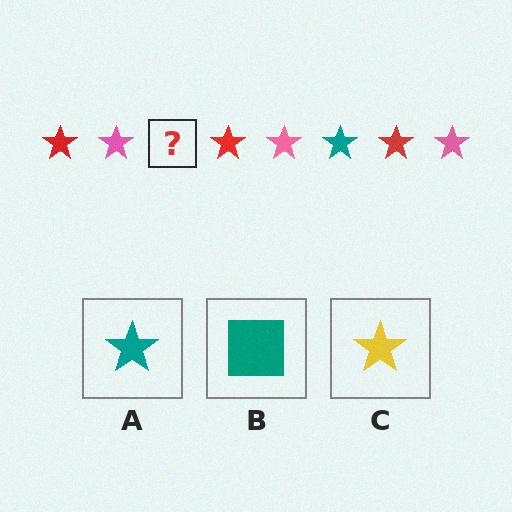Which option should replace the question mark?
Option A.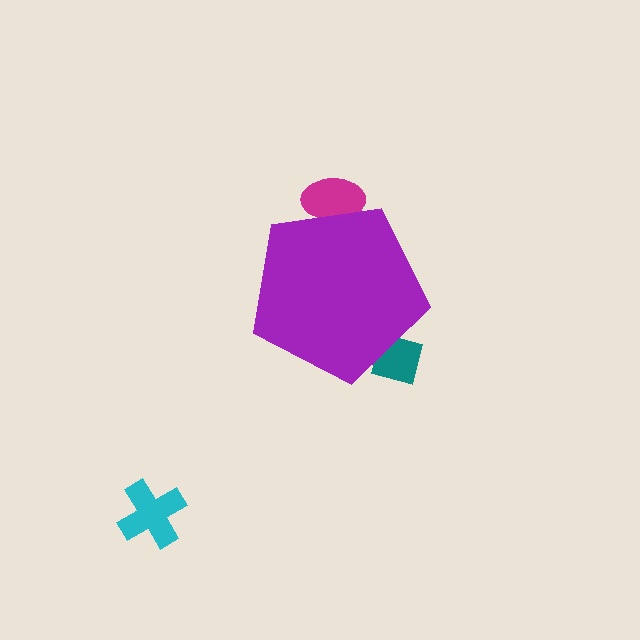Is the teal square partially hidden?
Yes, the teal square is partially hidden behind the purple pentagon.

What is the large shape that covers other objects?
A purple pentagon.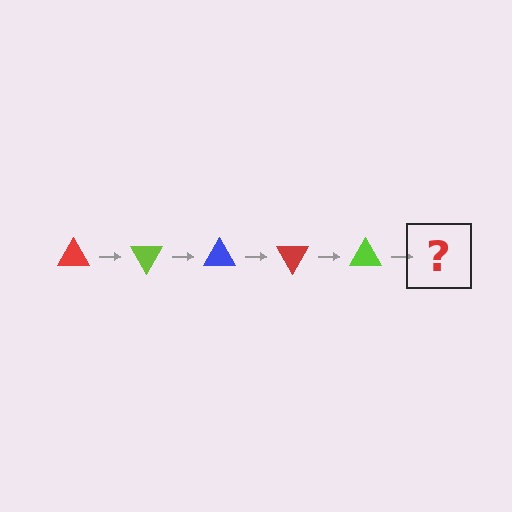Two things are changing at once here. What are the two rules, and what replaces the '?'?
The two rules are that it rotates 60 degrees each step and the color cycles through red, lime, and blue. The '?' should be a blue triangle, rotated 300 degrees from the start.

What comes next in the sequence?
The next element should be a blue triangle, rotated 300 degrees from the start.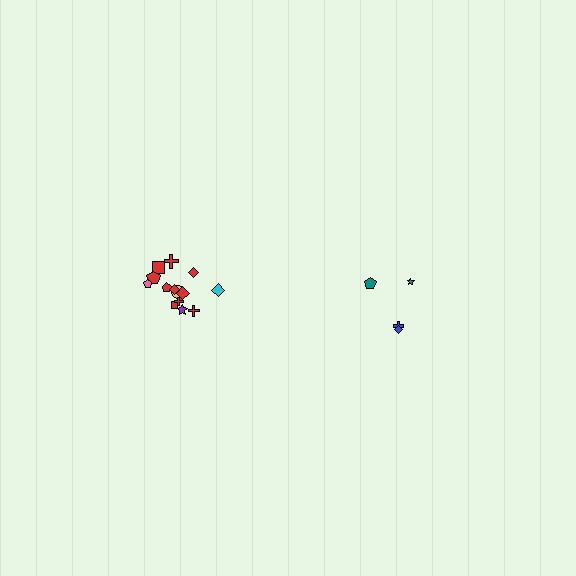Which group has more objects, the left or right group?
The left group.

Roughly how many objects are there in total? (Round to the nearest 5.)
Roughly 20 objects in total.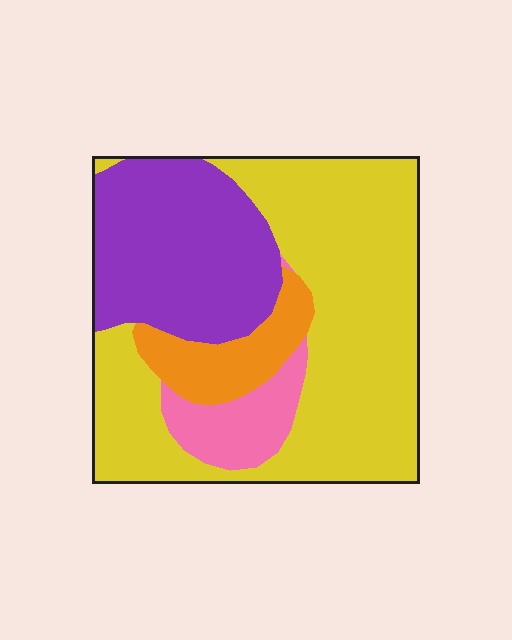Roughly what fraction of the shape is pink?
Pink takes up less than a sixth of the shape.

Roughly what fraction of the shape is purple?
Purple covers roughly 30% of the shape.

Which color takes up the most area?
Yellow, at roughly 55%.